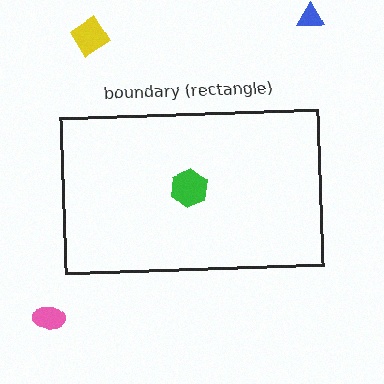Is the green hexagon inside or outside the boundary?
Inside.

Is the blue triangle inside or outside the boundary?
Outside.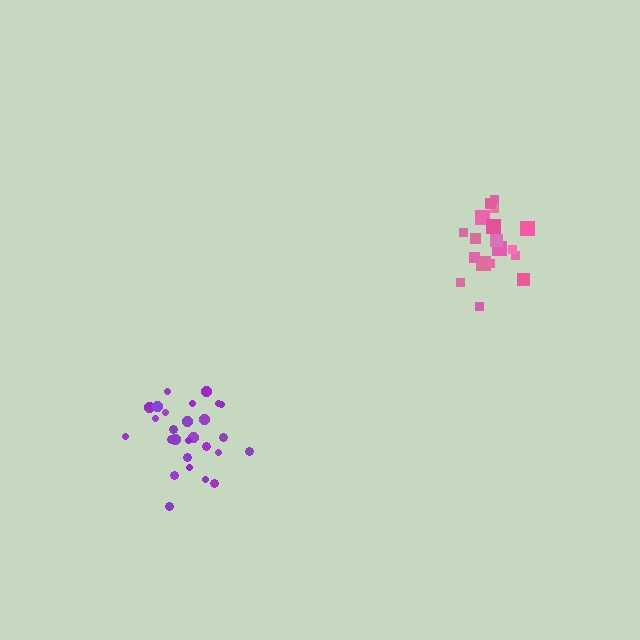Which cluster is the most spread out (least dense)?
Pink.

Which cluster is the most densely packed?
Purple.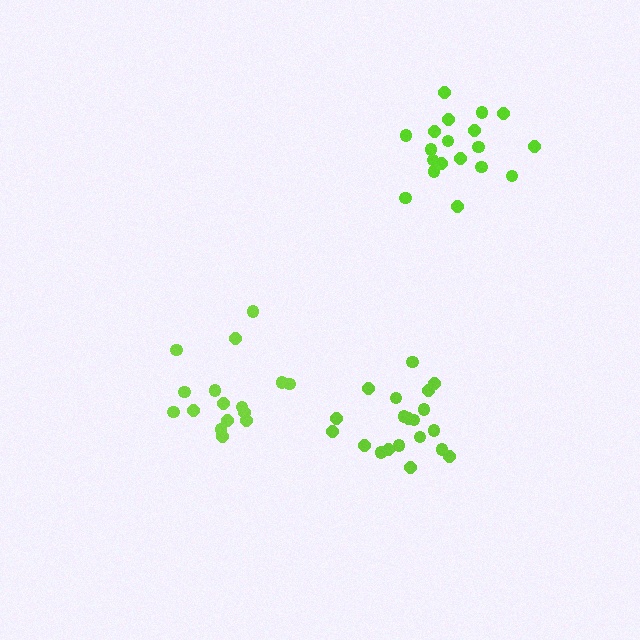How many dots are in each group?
Group 1: 20 dots, Group 2: 16 dots, Group 3: 19 dots (55 total).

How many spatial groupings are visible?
There are 3 spatial groupings.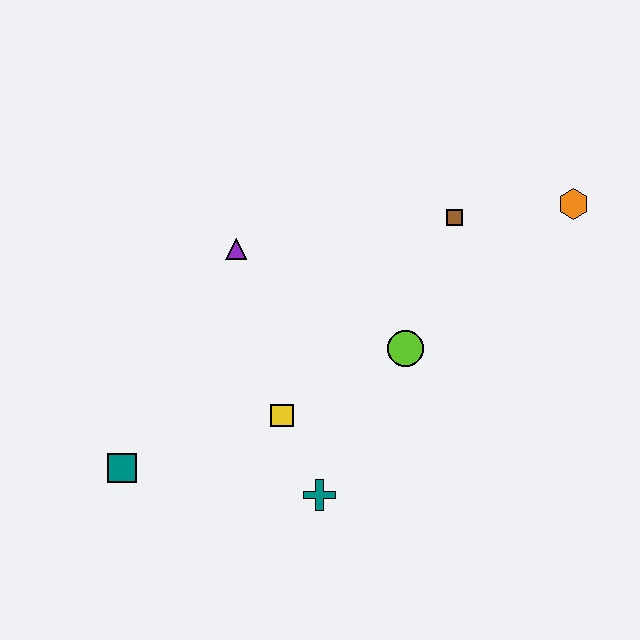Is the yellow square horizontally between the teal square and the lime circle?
Yes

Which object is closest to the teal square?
The yellow square is closest to the teal square.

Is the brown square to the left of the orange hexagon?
Yes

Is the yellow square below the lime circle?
Yes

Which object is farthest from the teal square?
The orange hexagon is farthest from the teal square.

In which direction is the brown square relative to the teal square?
The brown square is to the right of the teal square.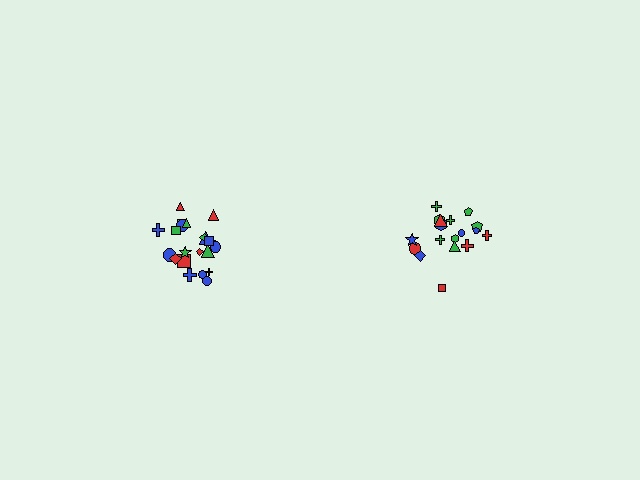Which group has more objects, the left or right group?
The left group.